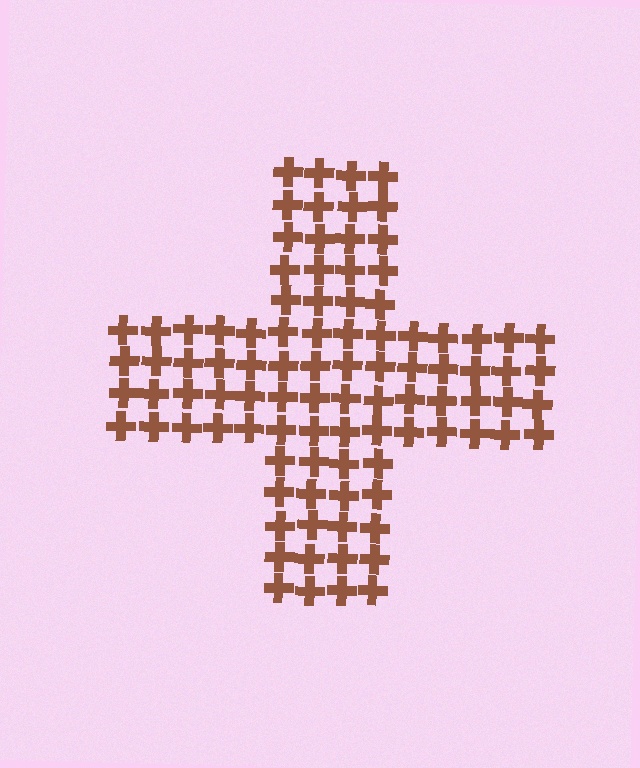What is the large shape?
The large shape is a cross.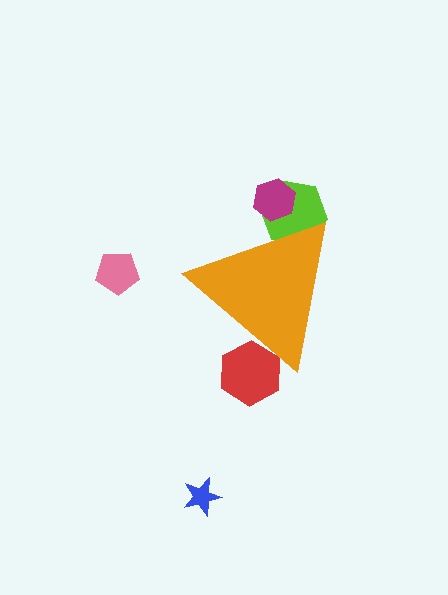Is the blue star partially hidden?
No, the blue star is fully visible.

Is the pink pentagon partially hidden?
No, the pink pentagon is fully visible.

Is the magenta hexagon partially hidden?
Yes, the magenta hexagon is partially hidden behind the orange triangle.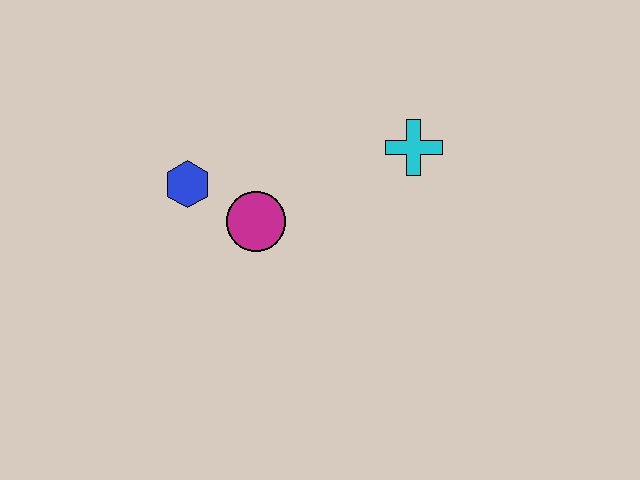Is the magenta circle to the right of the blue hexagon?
Yes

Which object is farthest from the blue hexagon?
The cyan cross is farthest from the blue hexagon.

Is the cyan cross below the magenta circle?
No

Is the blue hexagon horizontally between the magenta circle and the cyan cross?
No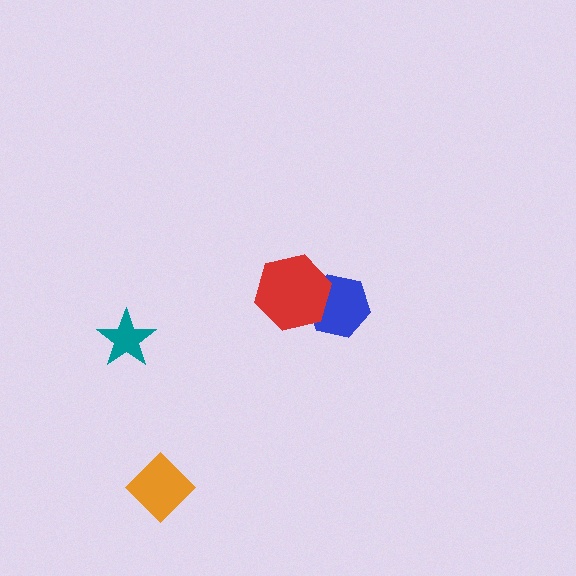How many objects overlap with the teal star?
0 objects overlap with the teal star.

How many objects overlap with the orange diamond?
0 objects overlap with the orange diamond.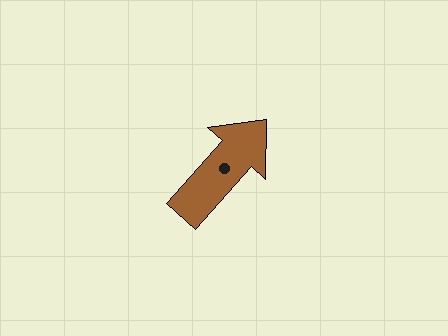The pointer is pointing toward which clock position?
Roughly 1 o'clock.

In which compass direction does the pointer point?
Northeast.